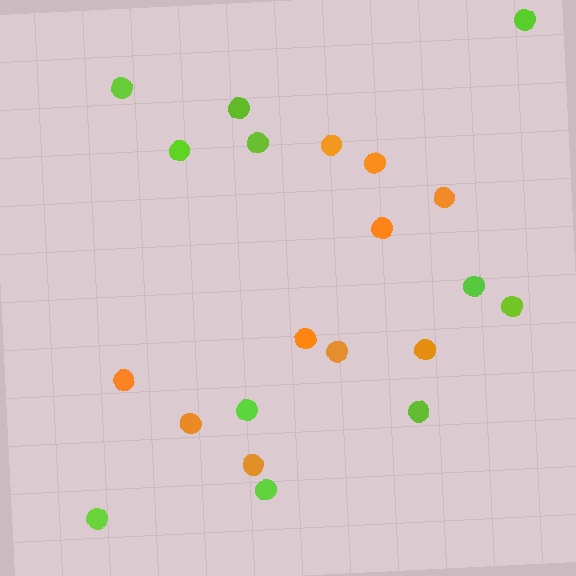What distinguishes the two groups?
There are 2 groups: one group of orange circles (10) and one group of lime circles (11).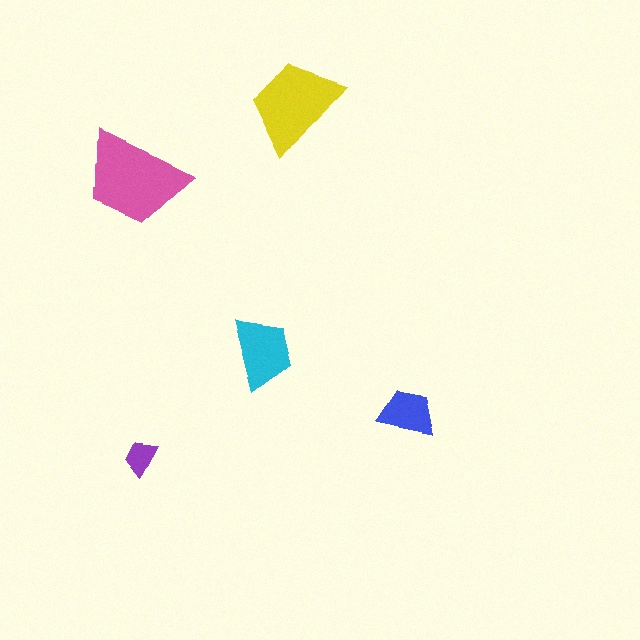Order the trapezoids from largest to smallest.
the pink one, the yellow one, the cyan one, the blue one, the purple one.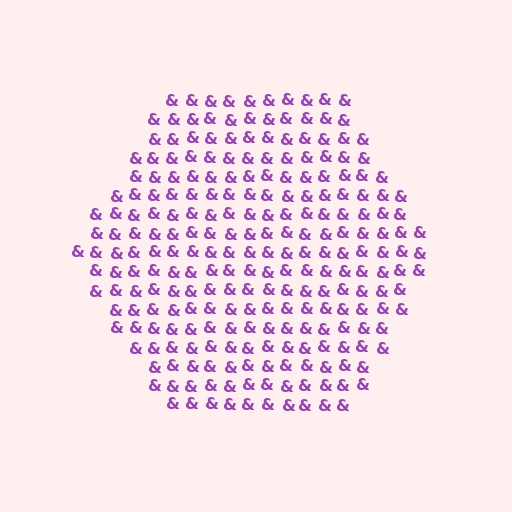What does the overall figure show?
The overall figure shows a hexagon.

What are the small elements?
The small elements are ampersands.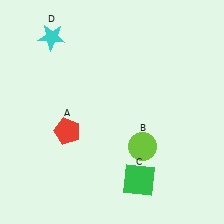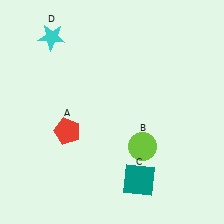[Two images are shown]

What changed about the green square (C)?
In Image 1, C is green. In Image 2, it changed to teal.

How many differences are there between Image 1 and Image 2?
There is 1 difference between the two images.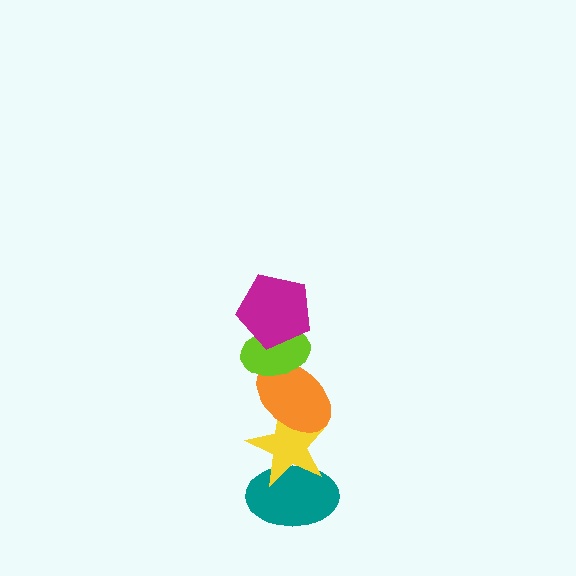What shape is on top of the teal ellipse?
The yellow star is on top of the teal ellipse.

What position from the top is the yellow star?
The yellow star is 4th from the top.